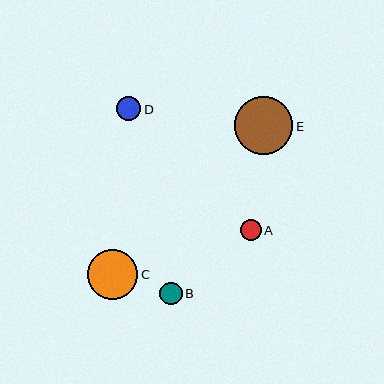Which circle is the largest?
Circle E is the largest with a size of approximately 58 pixels.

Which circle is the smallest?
Circle A is the smallest with a size of approximately 21 pixels.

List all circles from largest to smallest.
From largest to smallest: E, C, D, B, A.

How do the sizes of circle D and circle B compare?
Circle D and circle B are approximately the same size.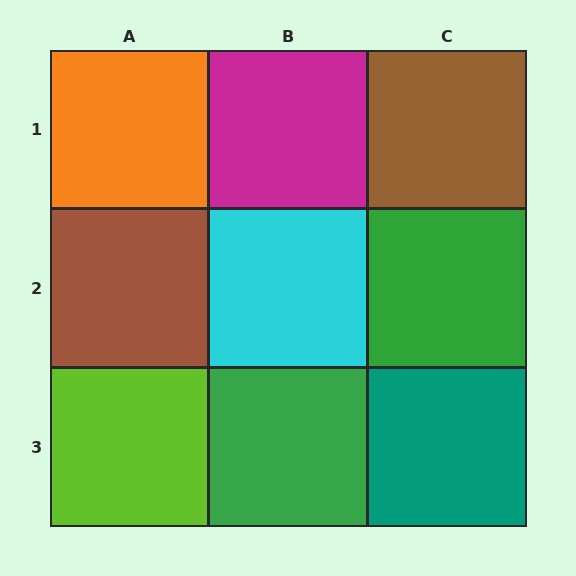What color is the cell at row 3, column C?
Teal.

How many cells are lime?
1 cell is lime.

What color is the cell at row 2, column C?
Green.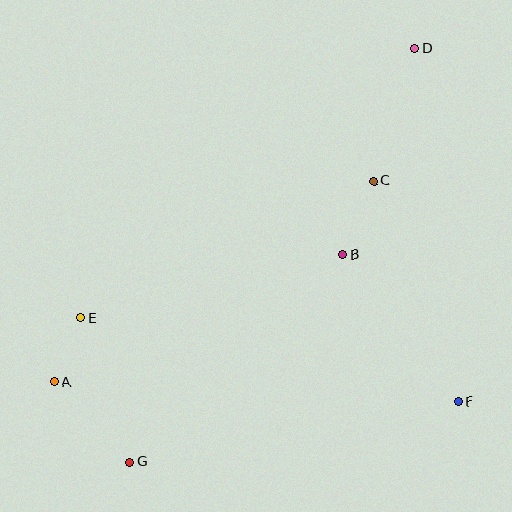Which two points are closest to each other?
Points A and E are closest to each other.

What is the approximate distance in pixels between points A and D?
The distance between A and D is approximately 491 pixels.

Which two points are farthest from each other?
Points D and G are farthest from each other.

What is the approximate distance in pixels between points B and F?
The distance between B and F is approximately 187 pixels.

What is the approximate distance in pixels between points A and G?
The distance between A and G is approximately 110 pixels.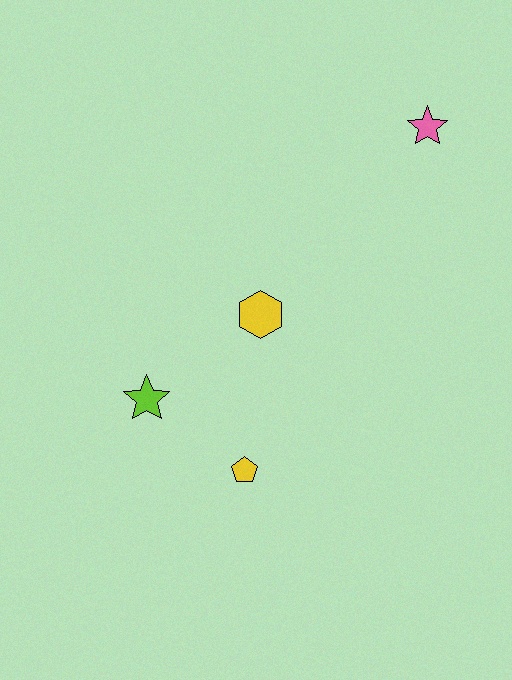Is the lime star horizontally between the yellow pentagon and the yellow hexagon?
No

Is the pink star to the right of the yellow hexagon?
Yes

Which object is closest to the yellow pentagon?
The lime star is closest to the yellow pentagon.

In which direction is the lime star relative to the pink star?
The lime star is to the left of the pink star.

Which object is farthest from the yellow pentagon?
The pink star is farthest from the yellow pentagon.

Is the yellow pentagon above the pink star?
No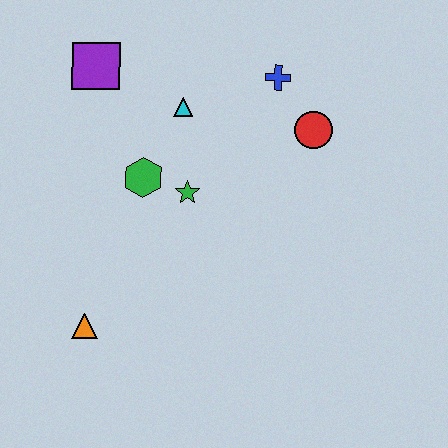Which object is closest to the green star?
The green hexagon is closest to the green star.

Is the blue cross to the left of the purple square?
No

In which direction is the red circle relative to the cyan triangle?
The red circle is to the right of the cyan triangle.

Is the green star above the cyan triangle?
No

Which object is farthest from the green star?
The orange triangle is farthest from the green star.